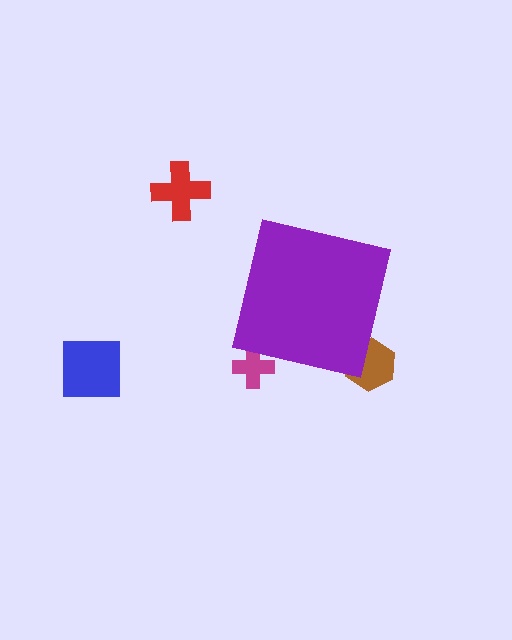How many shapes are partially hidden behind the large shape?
2 shapes are partially hidden.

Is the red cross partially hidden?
No, the red cross is fully visible.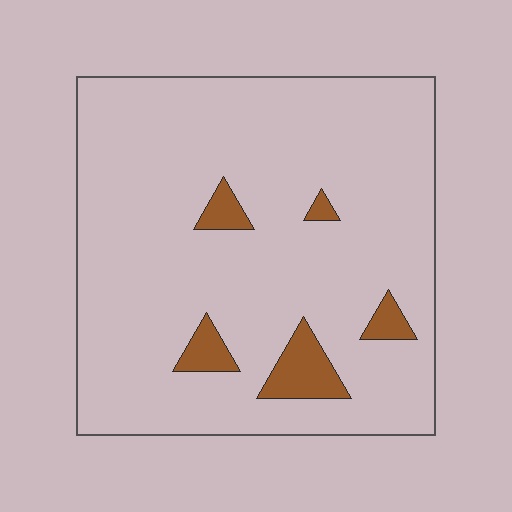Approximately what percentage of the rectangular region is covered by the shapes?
Approximately 10%.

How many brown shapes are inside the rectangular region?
5.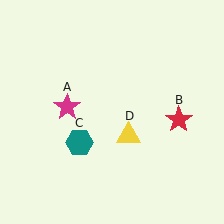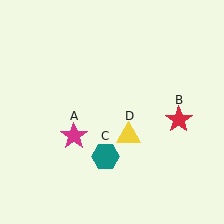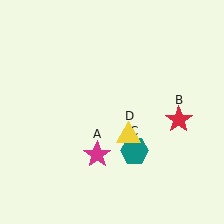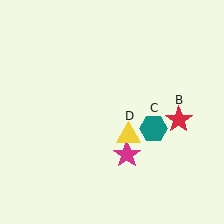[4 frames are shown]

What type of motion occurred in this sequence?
The magenta star (object A), teal hexagon (object C) rotated counterclockwise around the center of the scene.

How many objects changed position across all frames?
2 objects changed position: magenta star (object A), teal hexagon (object C).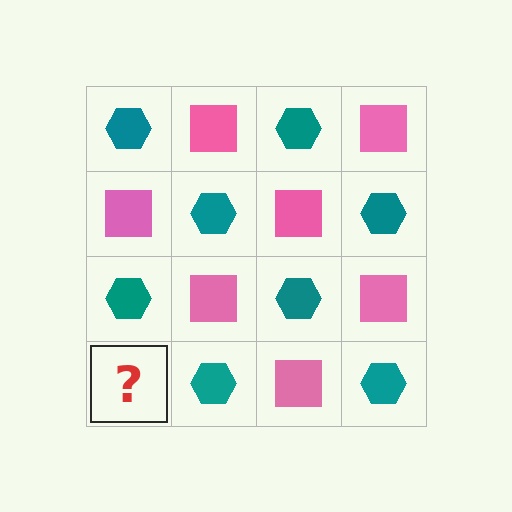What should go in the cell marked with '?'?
The missing cell should contain a pink square.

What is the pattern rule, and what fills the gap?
The rule is that it alternates teal hexagon and pink square in a checkerboard pattern. The gap should be filled with a pink square.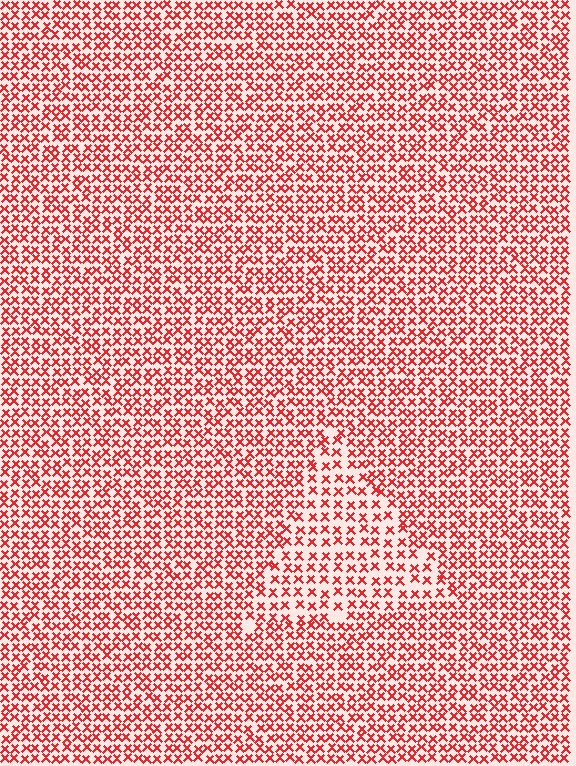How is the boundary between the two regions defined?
The boundary is defined by a change in element density (approximately 1.6x ratio). All elements are the same color, size, and shape.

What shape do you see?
I see a triangle.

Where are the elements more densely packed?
The elements are more densely packed outside the triangle boundary.